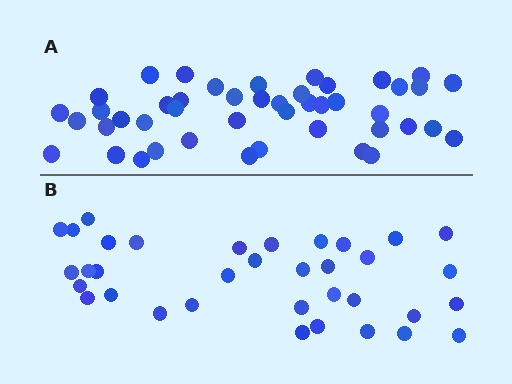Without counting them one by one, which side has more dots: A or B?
Region A (the top region) has more dots.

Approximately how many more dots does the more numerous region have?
Region A has roughly 10 or so more dots than region B.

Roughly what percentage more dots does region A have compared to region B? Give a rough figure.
About 30% more.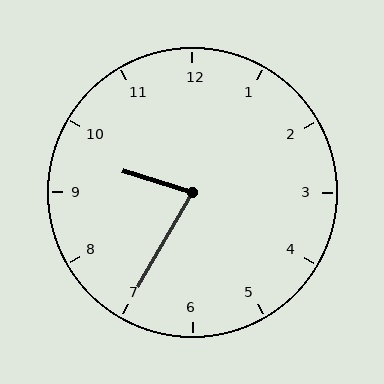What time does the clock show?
9:35.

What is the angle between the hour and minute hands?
Approximately 78 degrees.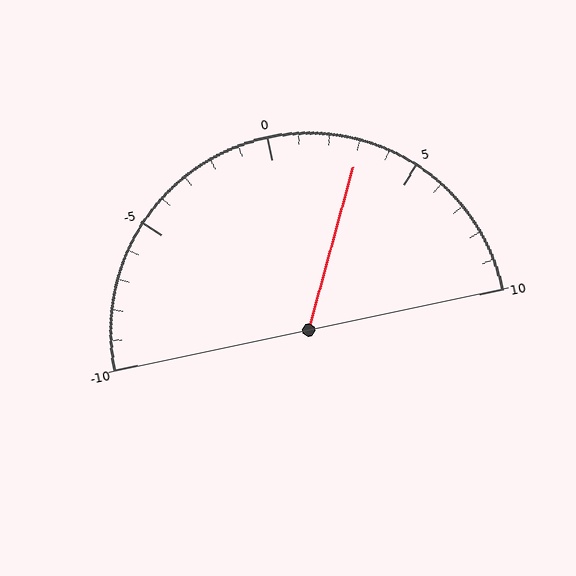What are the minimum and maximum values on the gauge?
The gauge ranges from -10 to 10.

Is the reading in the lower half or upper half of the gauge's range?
The reading is in the upper half of the range (-10 to 10).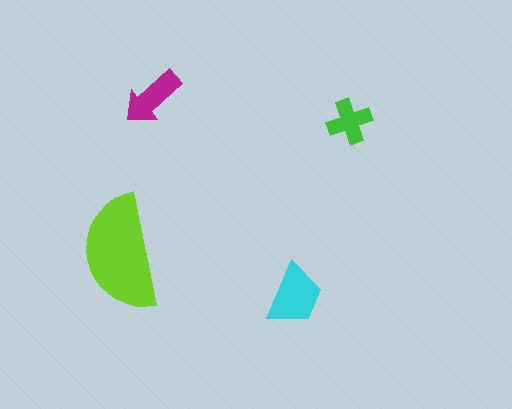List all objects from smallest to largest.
The green cross, the magenta arrow, the cyan trapezoid, the lime semicircle.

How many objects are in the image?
There are 4 objects in the image.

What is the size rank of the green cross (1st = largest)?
4th.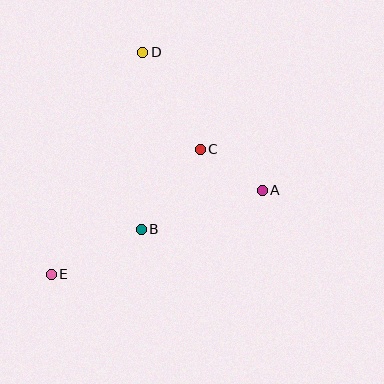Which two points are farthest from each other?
Points D and E are farthest from each other.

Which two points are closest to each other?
Points A and C are closest to each other.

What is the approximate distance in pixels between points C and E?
The distance between C and E is approximately 194 pixels.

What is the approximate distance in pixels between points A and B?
The distance between A and B is approximately 128 pixels.